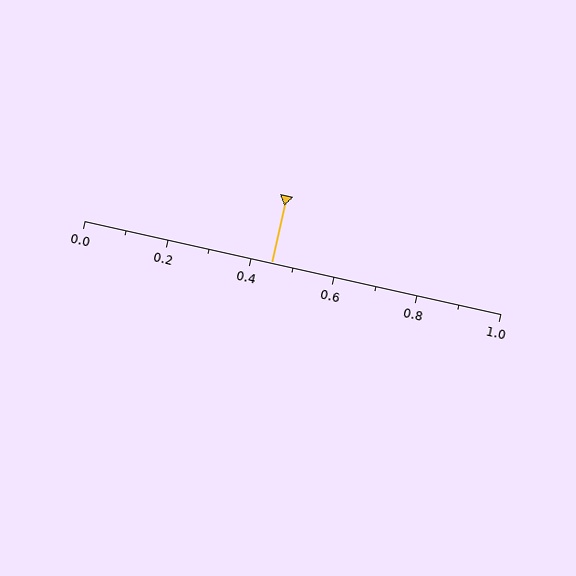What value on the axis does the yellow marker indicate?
The marker indicates approximately 0.45.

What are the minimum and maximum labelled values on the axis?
The axis runs from 0.0 to 1.0.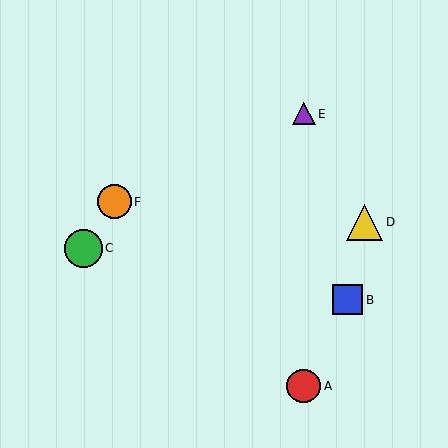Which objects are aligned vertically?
Objects A, E are aligned vertically.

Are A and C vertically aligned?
No, A is at x≈304 and C is at x≈83.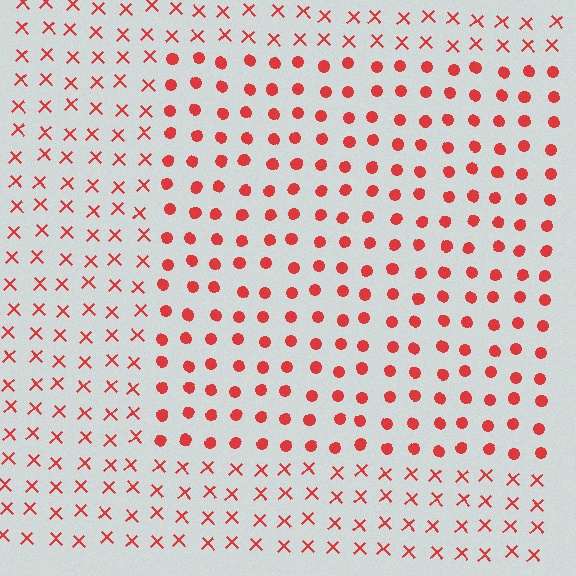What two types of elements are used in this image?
The image uses circles inside the rectangle region and X marks outside it.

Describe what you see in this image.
The image is filled with small red elements arranged in a uniform grid. A rectangle-shaped region contains circles, while the surrounding area contains X marks. The boundary is defined purely by the change in element shape.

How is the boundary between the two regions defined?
The boundary is defined by a change in element shape: circles inside vs. X marks outside. All elements share the same color and spacing.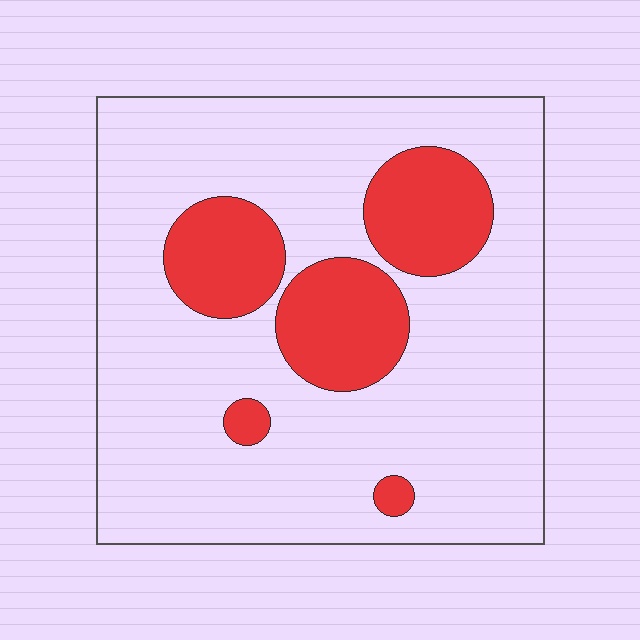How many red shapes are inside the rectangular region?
5.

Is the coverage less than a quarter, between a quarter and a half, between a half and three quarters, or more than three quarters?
Less than a quarter.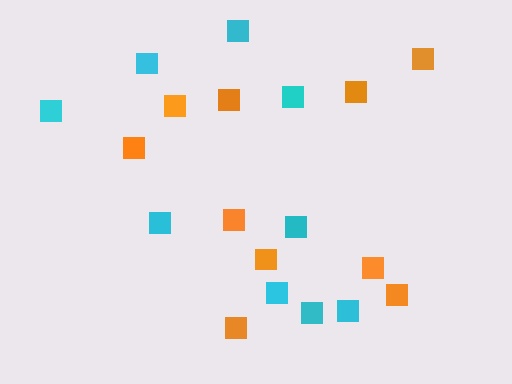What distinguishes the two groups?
There are 2 groups: one group of cyan squares (9) and one group of orange squares (10).